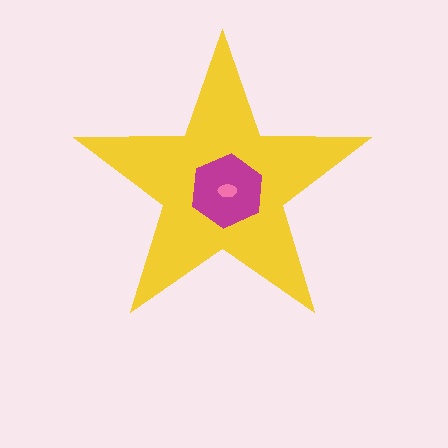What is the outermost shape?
The yellow star.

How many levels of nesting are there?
3.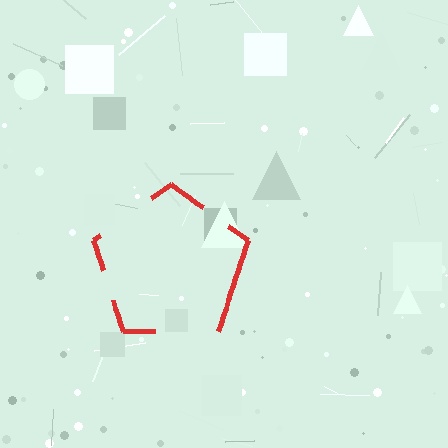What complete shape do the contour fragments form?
The contour fragments form a pentagon.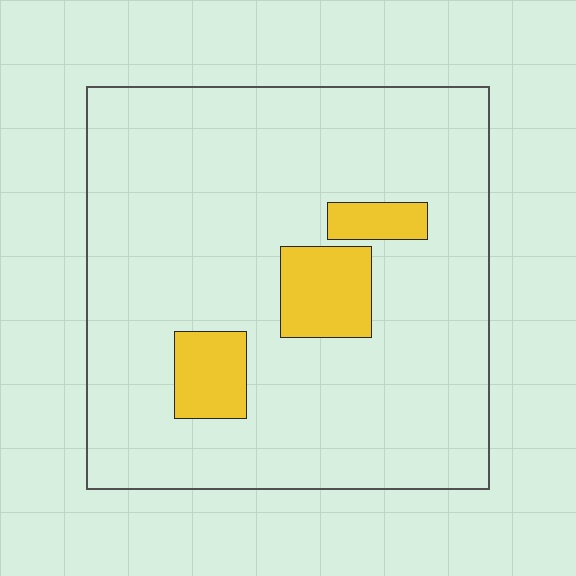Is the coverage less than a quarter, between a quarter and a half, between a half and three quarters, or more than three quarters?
Less than a quarter.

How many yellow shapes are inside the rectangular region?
3.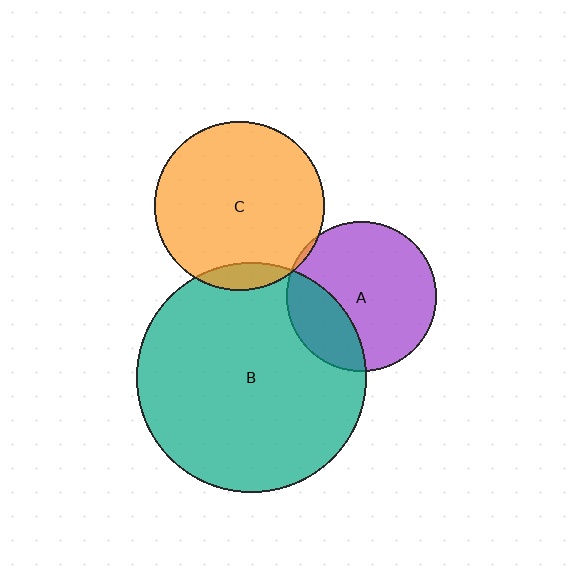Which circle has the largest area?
Circle B (teal).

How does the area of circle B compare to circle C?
Approximately 1.8 times.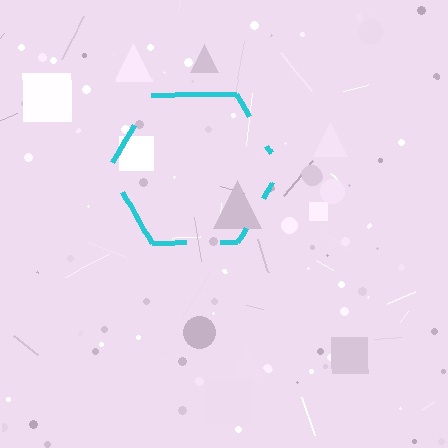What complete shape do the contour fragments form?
The contour fragments form a hexagon.